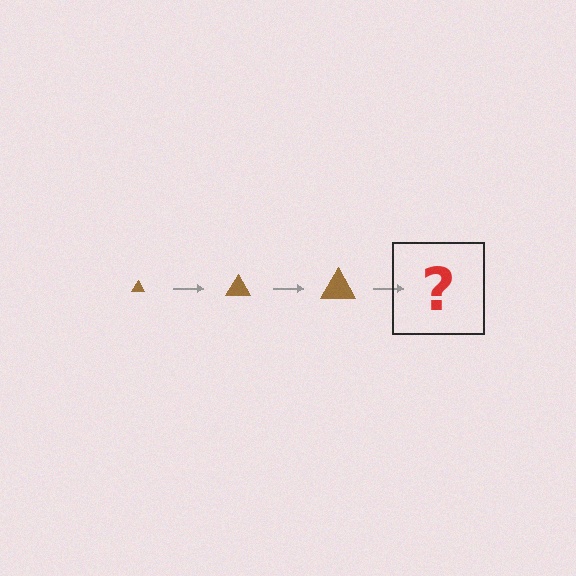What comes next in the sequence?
The next element should be a brown triangle, larger than the previous one.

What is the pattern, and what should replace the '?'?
The pattern is that the triangle gets progressively larger each step. The '?' should be a brown triangle, larger than the previous one.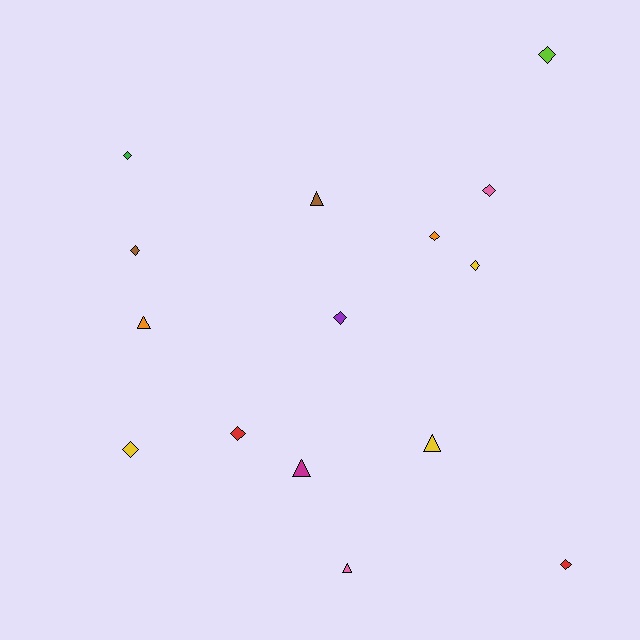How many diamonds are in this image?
There are 10 diamonds.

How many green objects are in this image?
There is 1 green object.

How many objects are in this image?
There are 15 objects.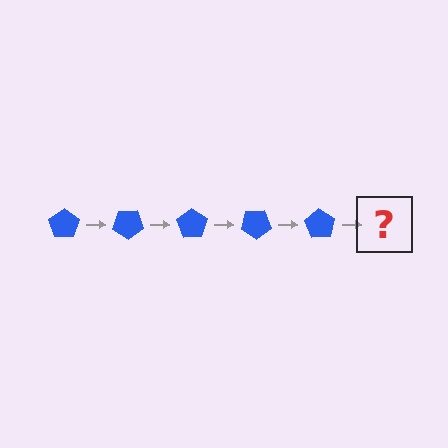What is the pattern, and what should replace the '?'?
The pattern is that the pentagon rotates 35 degrees each step. The '?' should be a blue pentagon rotated 175 degrees.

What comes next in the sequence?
The next element should be a blue pentagon rotated 175 degrees.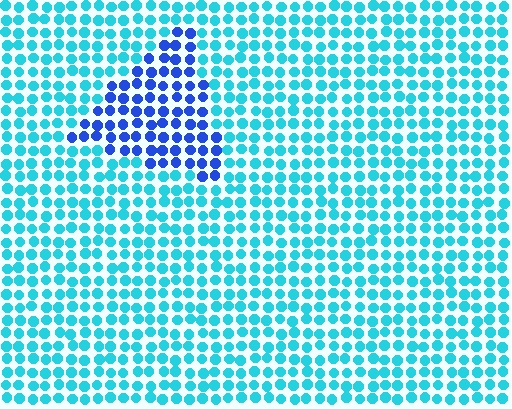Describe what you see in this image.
The image is filled with small cyan elements in a uniform arrangement. A triangle-shaped region is visible where the elements are tinted to a slightly different hue, forming a subtle color boundary.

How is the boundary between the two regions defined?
The boundary is defined purely by a slight shift in hue (about 43 degrees). Spacing, size, and orientation are identical on both sides.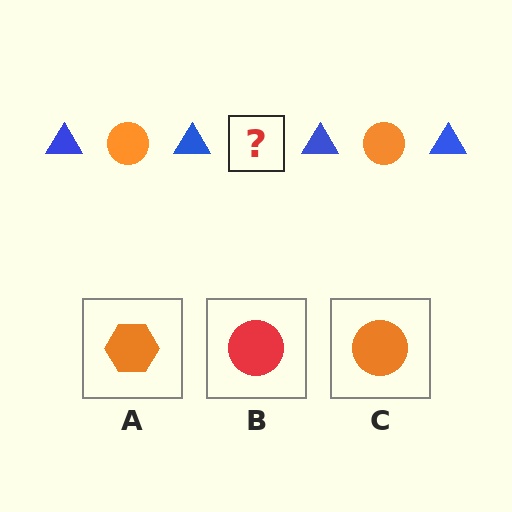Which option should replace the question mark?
Option C.